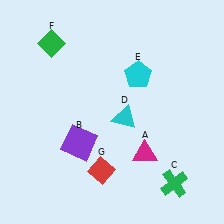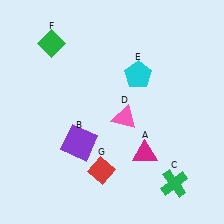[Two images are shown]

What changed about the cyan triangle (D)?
In Image 1, D is cyan. In Image 2, it changed to pink.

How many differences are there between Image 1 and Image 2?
There is 1 difference between the two images.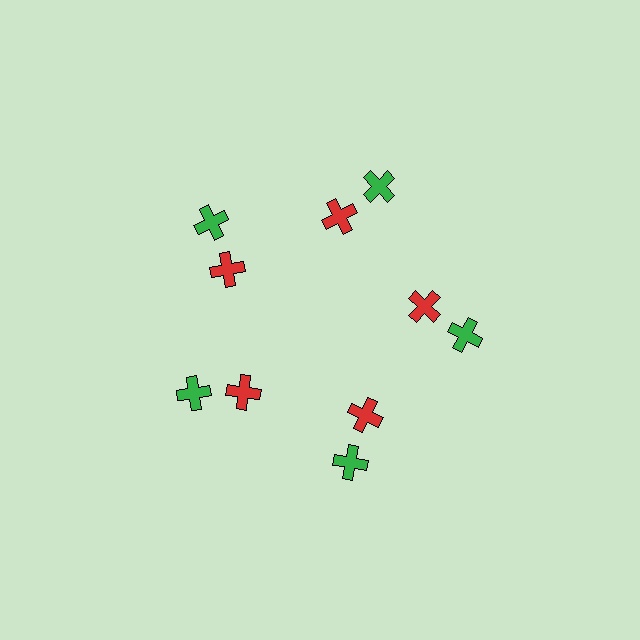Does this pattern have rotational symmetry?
Yes, this pattern has 5-fold rotational symmetry. It looks the same after rotating 72 degrees around the center.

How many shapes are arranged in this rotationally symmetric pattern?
There are 10 shapes, arranged in 5 groups of 2.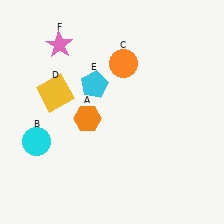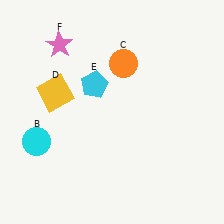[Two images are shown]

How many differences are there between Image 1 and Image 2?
There is 1 difference between the two images.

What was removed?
The orange hexagon (A) was removed in Image 2.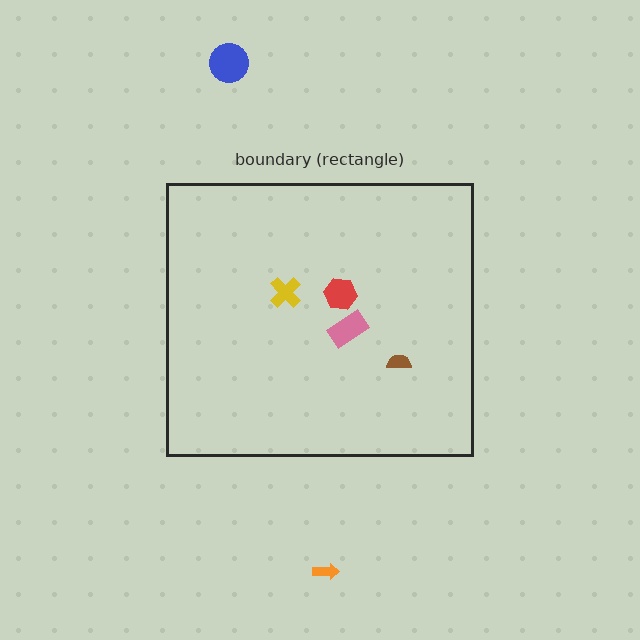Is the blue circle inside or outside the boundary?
Outside.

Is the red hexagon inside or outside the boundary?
Inside.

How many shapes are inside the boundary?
4 inside, 2 outside.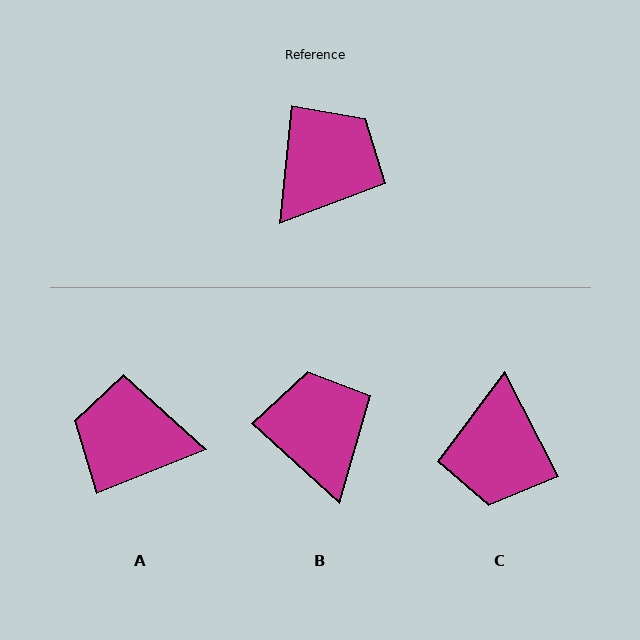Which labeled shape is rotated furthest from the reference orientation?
C, about 147 degrees away.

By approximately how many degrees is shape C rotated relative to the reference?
Approximately 147 degrees clockwise.